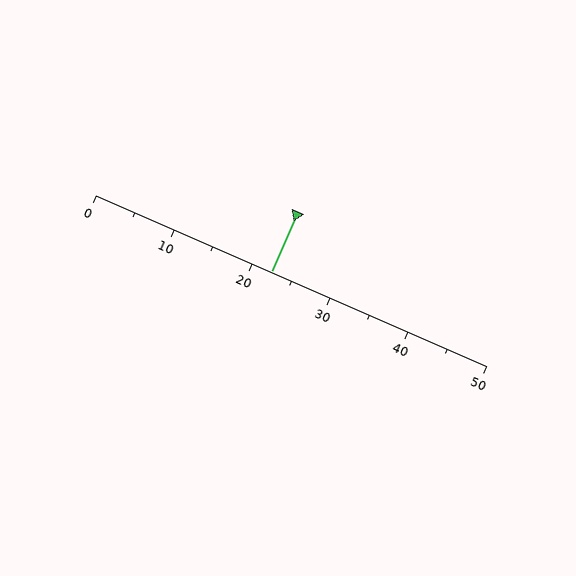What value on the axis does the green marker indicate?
The marker indicates approximately 22.5.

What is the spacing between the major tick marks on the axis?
The major ticks are spaced 10 apart.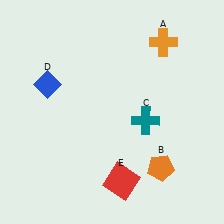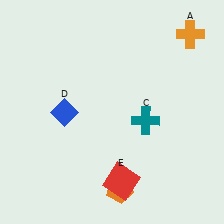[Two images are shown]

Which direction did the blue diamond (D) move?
The blue diamond (D) moved down.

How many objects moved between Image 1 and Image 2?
3 objects moved between the two images.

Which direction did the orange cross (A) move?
The orange cross (A) moved right.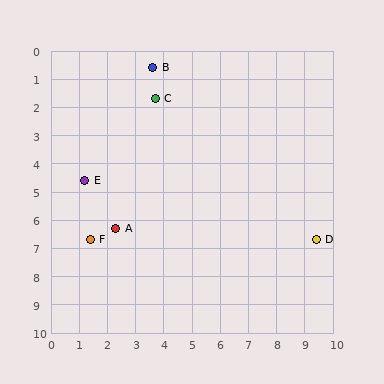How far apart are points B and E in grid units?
Points B and E are about 4.7 grid units apart.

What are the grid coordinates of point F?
Point F is at approximately (1.4, 6.7).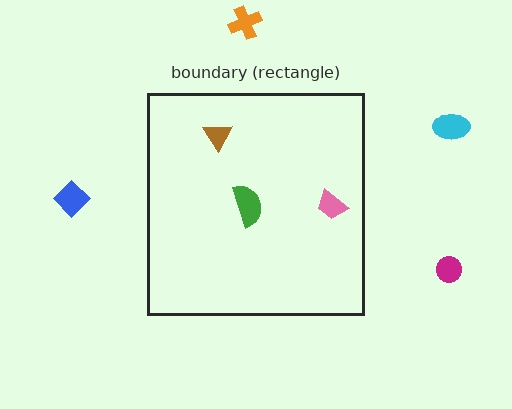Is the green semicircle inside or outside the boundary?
Inside.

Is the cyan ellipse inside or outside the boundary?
Outside.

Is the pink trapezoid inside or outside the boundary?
Inside.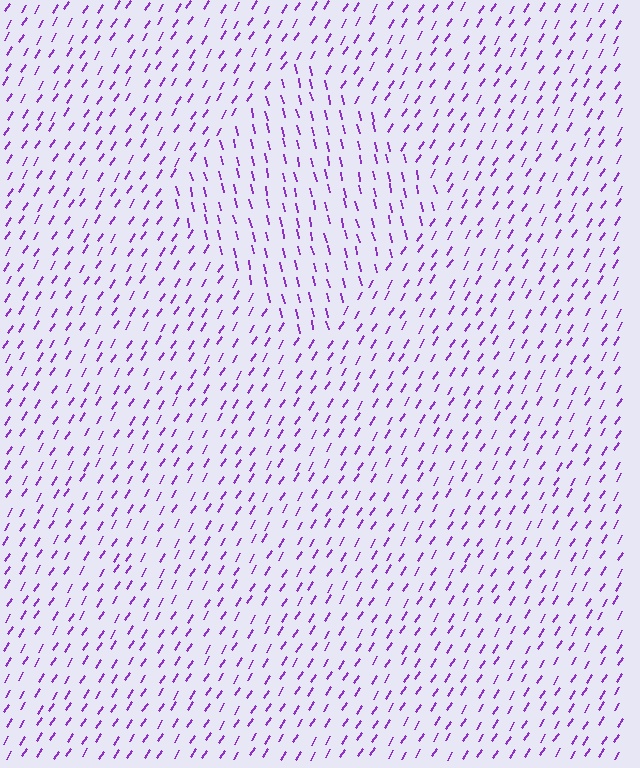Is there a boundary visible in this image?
Yes, there is a texture boundary formed by a change in line orientation.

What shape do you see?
I see a diamond.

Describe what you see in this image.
The image is filled with small purple line segments. A diamond region in the image has lines oriented differently from the surrounding lines, creating a visible texture boundary.